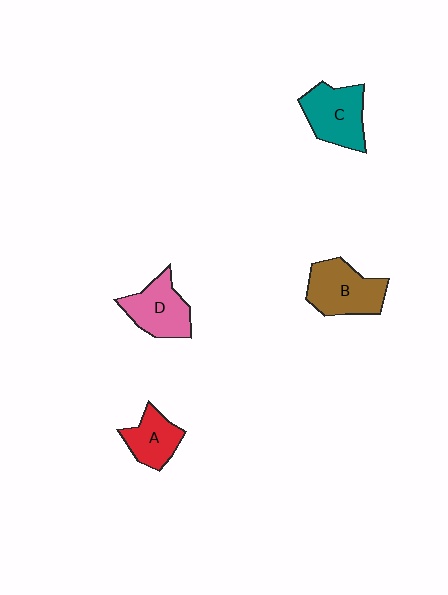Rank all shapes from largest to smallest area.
From largest to smallest: B (brown), C (teal), D (pink), A (red).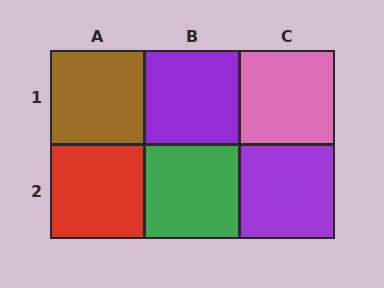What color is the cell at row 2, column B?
Green.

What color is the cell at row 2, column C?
Purple.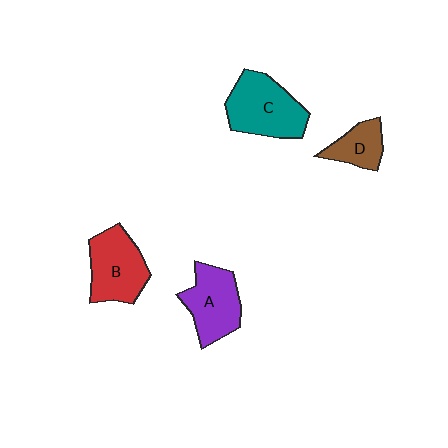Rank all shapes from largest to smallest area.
From largest to smallest: C (teal), B (red), A (purple), D (brown).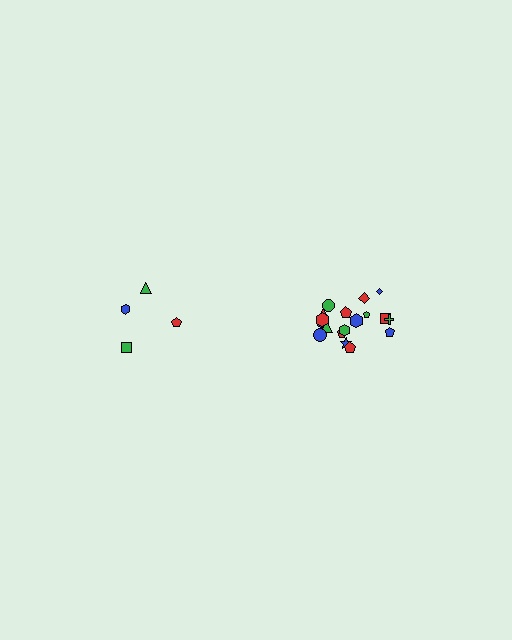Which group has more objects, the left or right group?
The right group.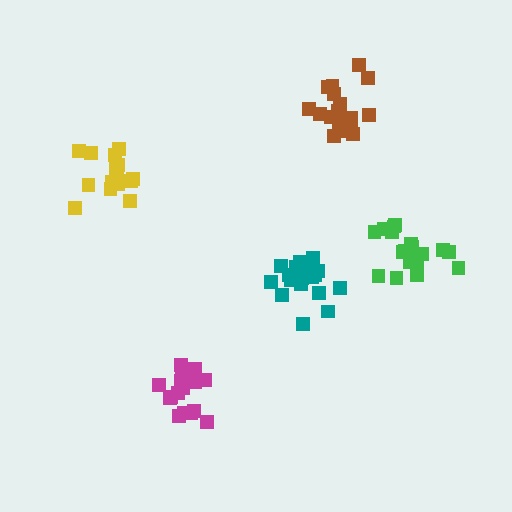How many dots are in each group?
Group 1: 17 dots, Group 2: 19 dots, Group 3: 20 dots, Group 4: 19 dots, Group 5: 18 dots (93 total).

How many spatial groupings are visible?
There are 5 spatial groupings.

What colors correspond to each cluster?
The clusters are colored: yellow, brown, magenta, teal, green.